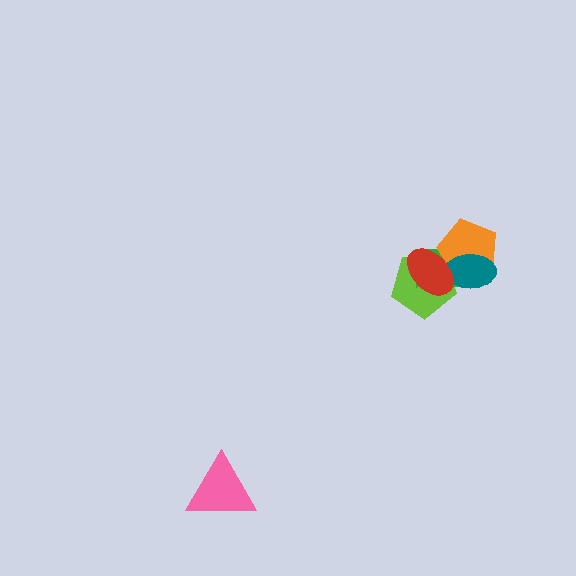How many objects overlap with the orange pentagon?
4 objects overlap with the orange pentagon.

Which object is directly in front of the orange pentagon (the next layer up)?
The teal ellipse is directly in front of the orange pentagon.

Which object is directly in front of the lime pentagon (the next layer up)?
The green rectangle is directly in front of the lime pentagon.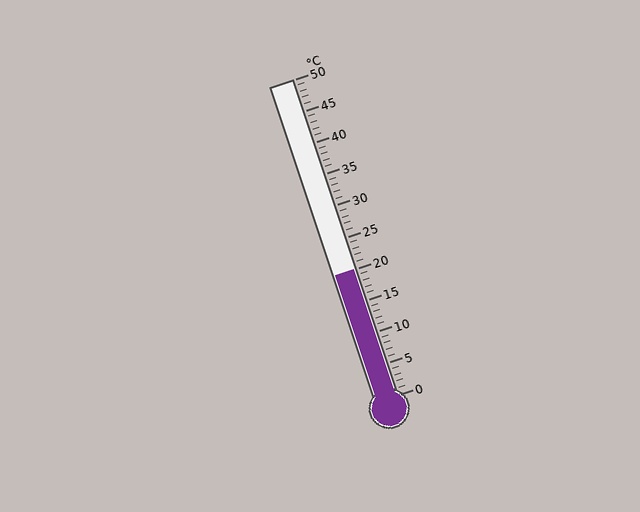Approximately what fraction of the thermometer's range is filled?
The thermometer is filled to approximately 40% of its range.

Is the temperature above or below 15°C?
The temperature is above 15°C.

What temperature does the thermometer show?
The thermometer shows approximately 20°C.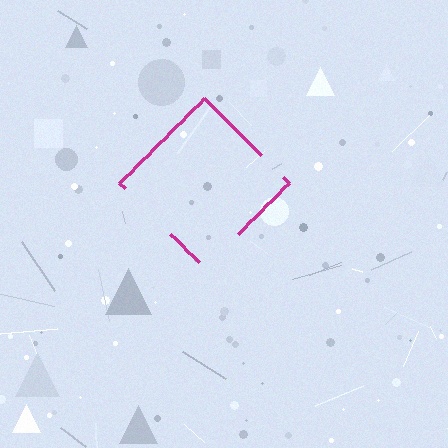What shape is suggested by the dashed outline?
The dashed outline suggests a diamond.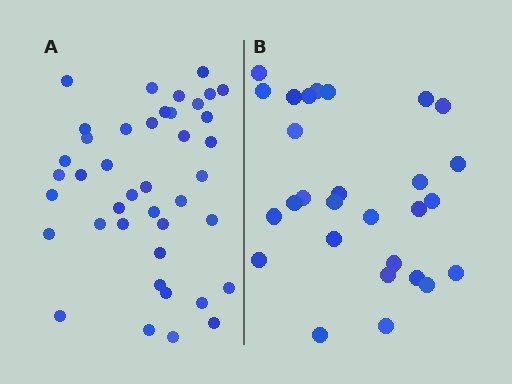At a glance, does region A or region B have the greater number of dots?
Region A (the left region) has more dots.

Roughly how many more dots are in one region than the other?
Region A has approximately 15 more dots than region B.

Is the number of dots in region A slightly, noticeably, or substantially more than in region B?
Region A has substantially more. The ratio is roughly 1.5 to 1.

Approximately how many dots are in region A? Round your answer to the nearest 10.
About 40 dots. (The exact count is 41, which rounds to 40.)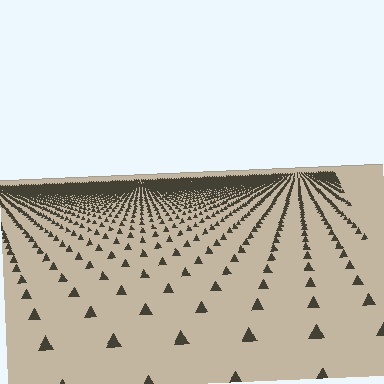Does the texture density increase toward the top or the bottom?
Density increases toward the top.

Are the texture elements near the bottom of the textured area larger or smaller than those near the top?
Larger. Near the bottom, elements are closer to the viewer and appear at a bigger on-screen size.